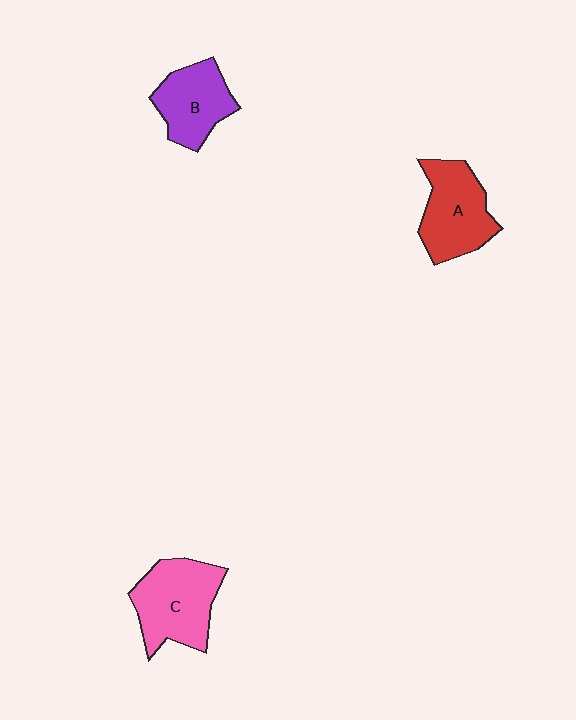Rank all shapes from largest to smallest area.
From largest to smallest: C (pink), A (red), B (purple).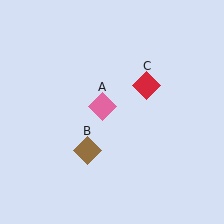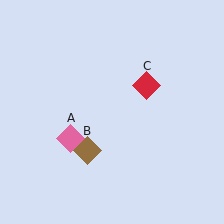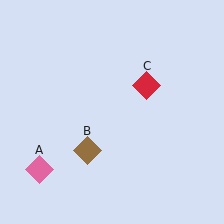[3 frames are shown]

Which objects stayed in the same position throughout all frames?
Brown diamond (object B) and red diamond (object C) remained stationary.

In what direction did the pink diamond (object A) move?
The pink diamond (object A) moved down and to the left.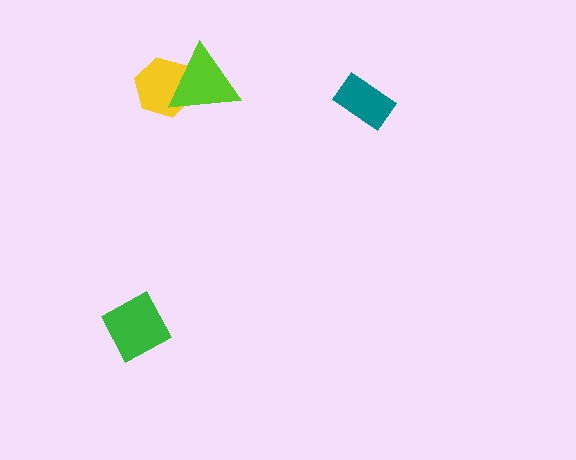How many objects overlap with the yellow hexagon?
1 object overlaps with the yellow hexagon.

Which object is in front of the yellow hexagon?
The lime triangle is in front of the yellow hexagon.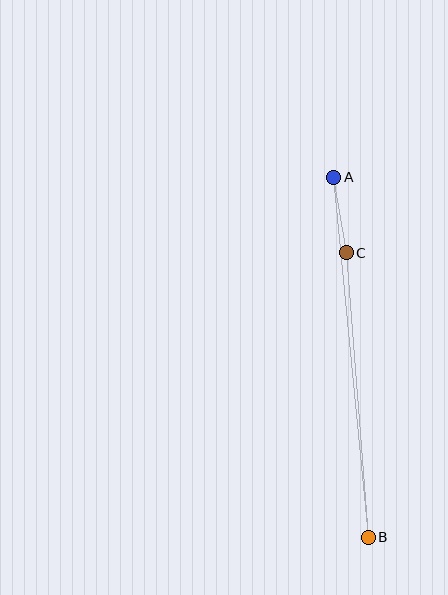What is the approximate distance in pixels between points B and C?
The distance between B and C is approximately 286 pixels.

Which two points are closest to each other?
Points A and C are closest to each other.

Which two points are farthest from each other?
Points A and B are farthest from each other.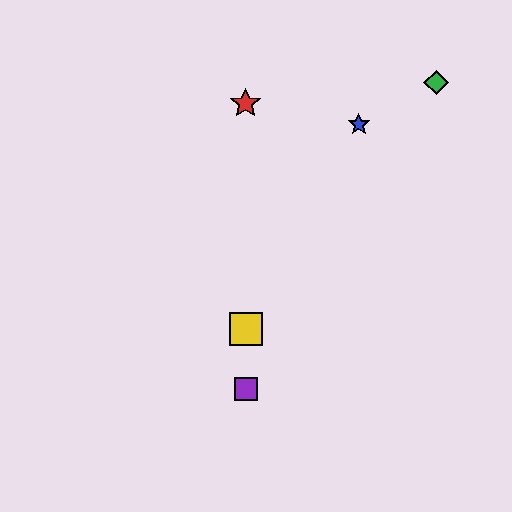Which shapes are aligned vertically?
The red star, the yellow square, the purple square are aligned vertically.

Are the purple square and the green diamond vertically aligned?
No, the purple square is at x≈246 and the green diamond is at x≈436.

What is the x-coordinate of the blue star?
The blue star is at x≈359.